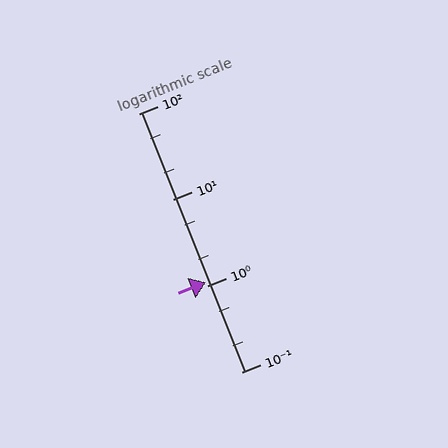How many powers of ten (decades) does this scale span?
The scale spans 3 decades, from 0.1 to 100.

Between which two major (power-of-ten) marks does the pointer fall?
The pointer is between 1 and 10.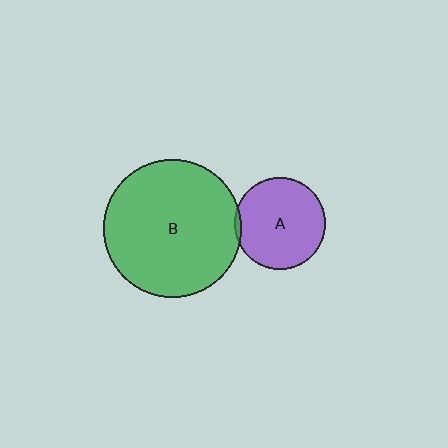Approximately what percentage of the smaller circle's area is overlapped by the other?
Approximately 5%.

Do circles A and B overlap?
Yes.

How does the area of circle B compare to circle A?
Approximately 2.3 times.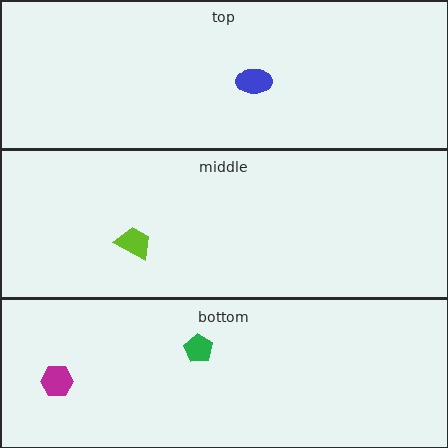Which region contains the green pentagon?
The bottom region.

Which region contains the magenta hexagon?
The bottom region.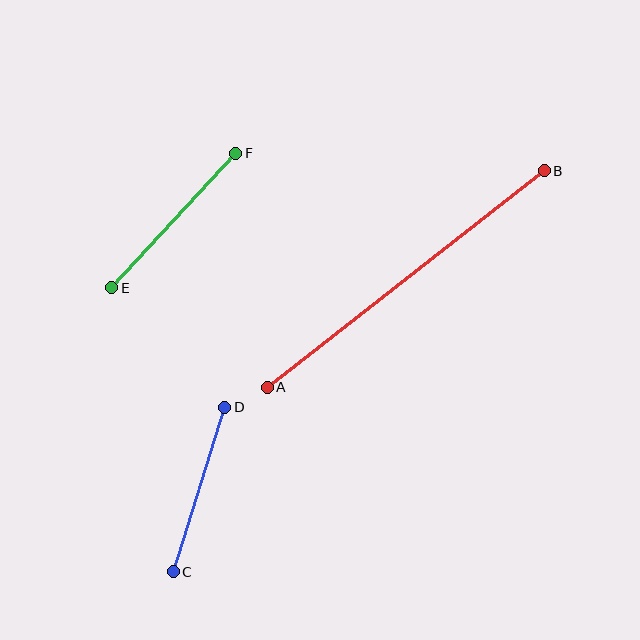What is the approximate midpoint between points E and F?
The midpoint is at approximately (174, 221) pixels.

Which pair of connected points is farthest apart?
Points A and B are farthest apart.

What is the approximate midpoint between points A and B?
The midpoint is at approximately (406, 279) pixels.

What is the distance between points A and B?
The distance is approximately 352 pixels.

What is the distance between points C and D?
The distance is approximately 173 pixels.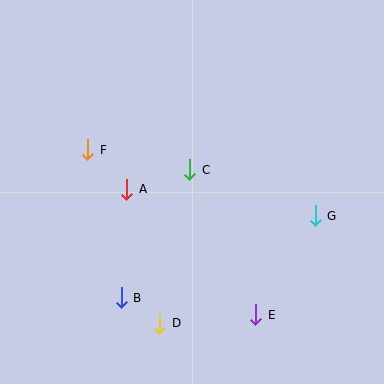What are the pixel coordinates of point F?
Point F is at (88, 150).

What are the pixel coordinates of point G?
Point G is at (315, 216).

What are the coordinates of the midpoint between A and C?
The midpoint between A and C is at (158, 180).